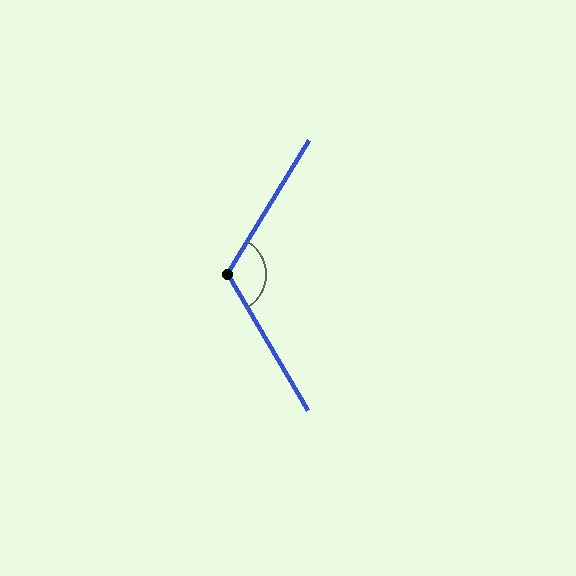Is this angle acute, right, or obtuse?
It is obtuse.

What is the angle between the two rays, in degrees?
Approximately 118 degrees.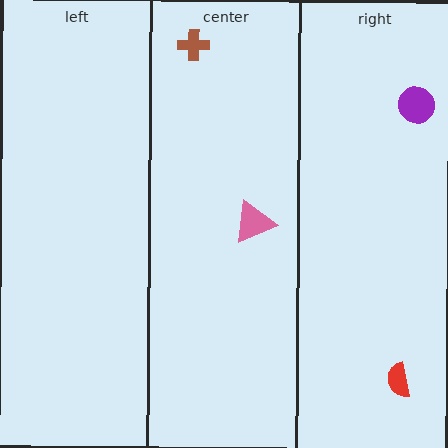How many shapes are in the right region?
2.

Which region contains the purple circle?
The right region.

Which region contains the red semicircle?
The right region.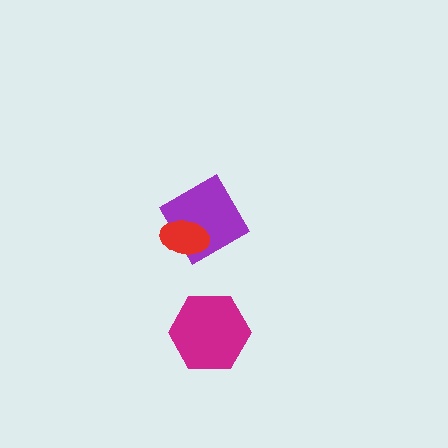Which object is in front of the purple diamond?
The red ellipse is in front of the purple diamond.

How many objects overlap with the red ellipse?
1 object overlaps with the red ellipse.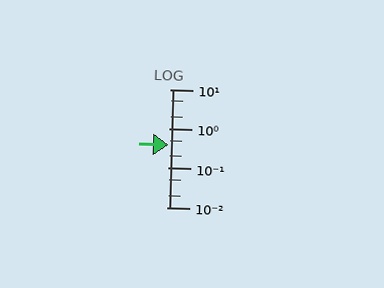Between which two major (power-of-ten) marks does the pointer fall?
The pointer is between 0.1 and 1.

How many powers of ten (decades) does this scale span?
The scale spans 3 decades, from 0.01 to 10.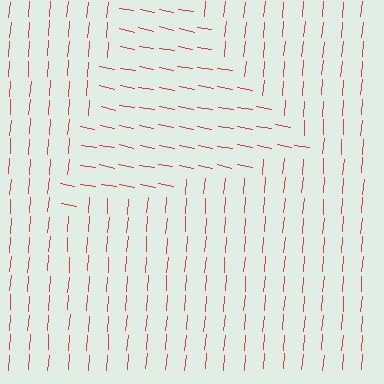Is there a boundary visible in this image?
Yes, there is a texture boundary formed by a change in line orientation.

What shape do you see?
I see a triangle.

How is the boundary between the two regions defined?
The boundary is defined purely by a change in line orientation (approximately 84 degrees difference). All lines are the same color and thickness.